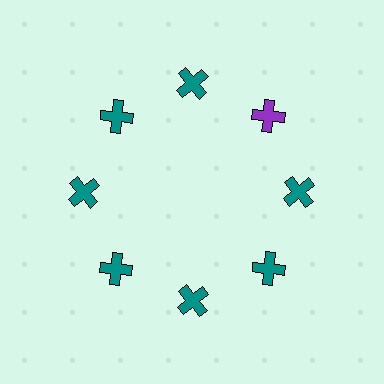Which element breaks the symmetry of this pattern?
The purple cross at roughly the 2 o'clock position breaks the symmetry. All other shapes are teal crosses.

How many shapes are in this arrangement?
There are 8 shapes arranged in a ring pattern.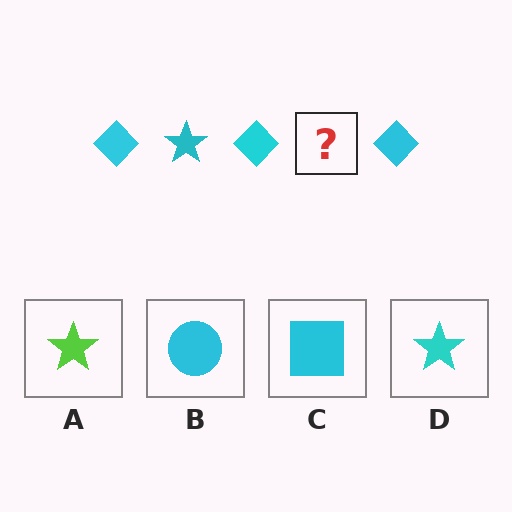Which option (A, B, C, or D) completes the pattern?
D.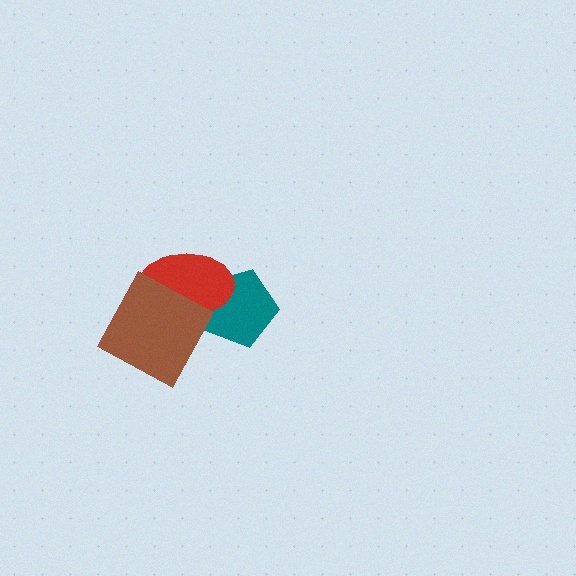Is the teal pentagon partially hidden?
Yes, it is partially covered by another shape.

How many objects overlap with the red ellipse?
2 objects overlap with the red ellipse.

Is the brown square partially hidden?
No, no other shape covers it.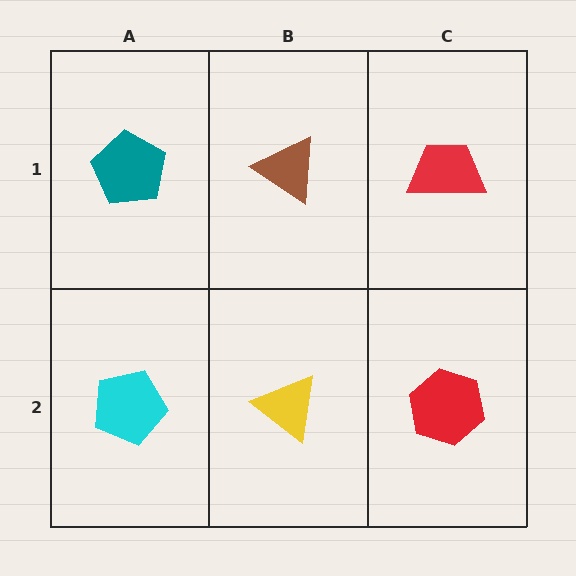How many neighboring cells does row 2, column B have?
3.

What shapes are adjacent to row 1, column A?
A cyan pentagon (row 2, column A), a brown triangle (row 1, column B).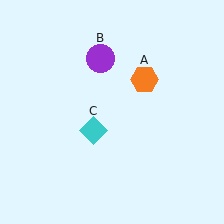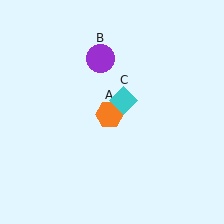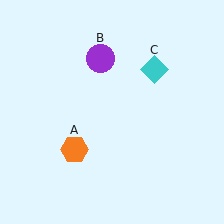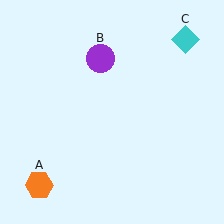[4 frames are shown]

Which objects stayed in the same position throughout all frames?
Purple circle (object B) remained stationary.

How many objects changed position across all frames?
2 objects changed position: orange hexagon (object A), cyan diamond (object C).